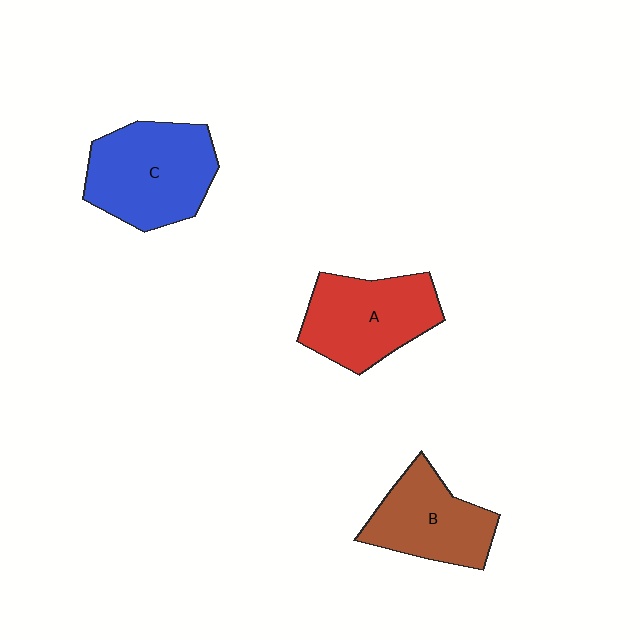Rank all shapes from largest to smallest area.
From largest to smallest: C (blue), A (red), B (brown).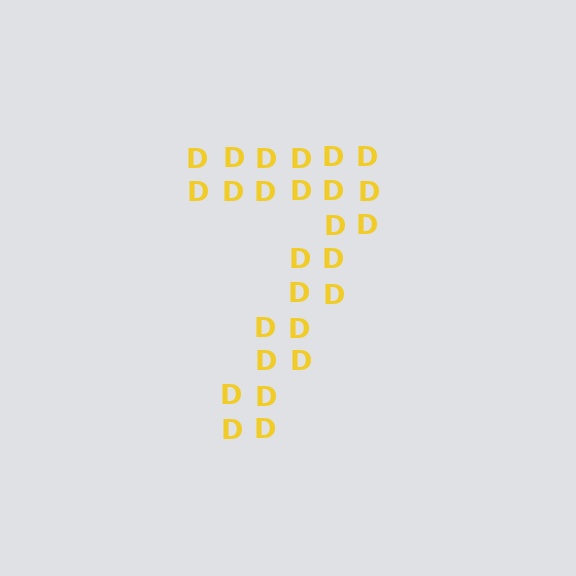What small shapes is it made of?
It is made of small letter D's.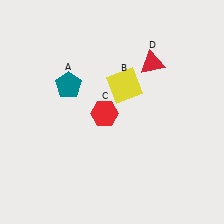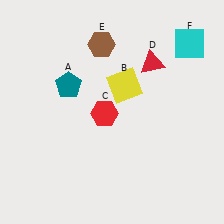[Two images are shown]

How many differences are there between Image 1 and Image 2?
There are 2 differences between the two images.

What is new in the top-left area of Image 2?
A brown hexagon (E) was added in the top-left area of Image 2.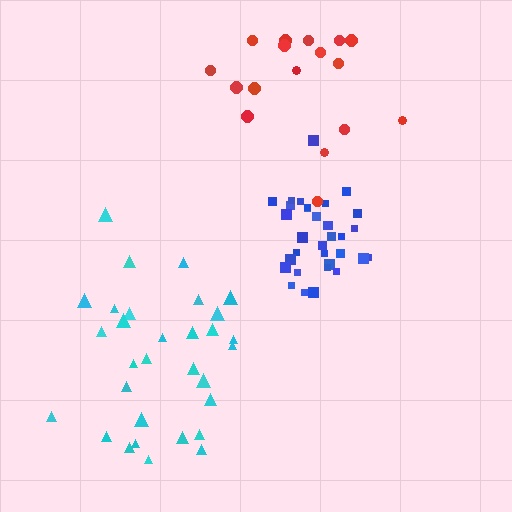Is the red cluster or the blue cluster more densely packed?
Blue.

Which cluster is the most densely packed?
Blue.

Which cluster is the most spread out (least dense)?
Red.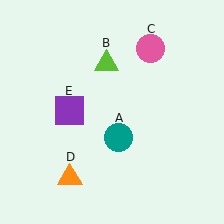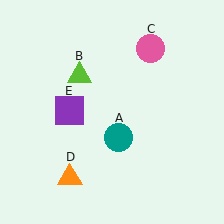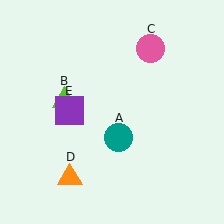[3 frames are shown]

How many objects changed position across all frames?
1 object changed position: lime triangle (object B).